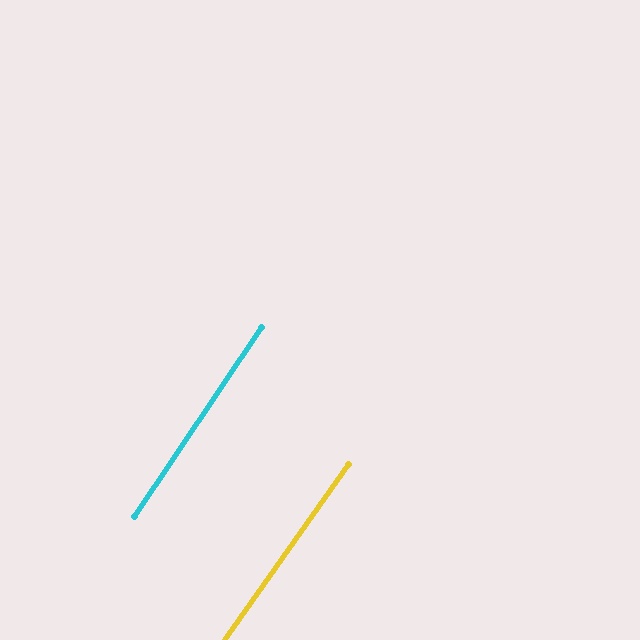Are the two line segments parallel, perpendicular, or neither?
Parallel — their directions differ by only 1.3°.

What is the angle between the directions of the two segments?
Approximately 1 degree.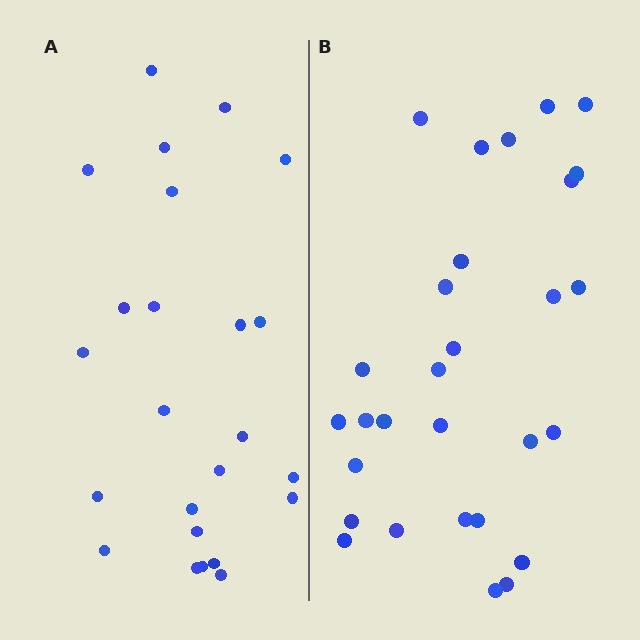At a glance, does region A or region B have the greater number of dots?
Region B (the right region) has more dots.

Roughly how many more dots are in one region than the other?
Region B has about 5 more dots than region A.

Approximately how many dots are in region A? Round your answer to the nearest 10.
About 20 dots. (The exact count is 24, which rounds to 20.)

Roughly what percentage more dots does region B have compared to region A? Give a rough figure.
About 20% more.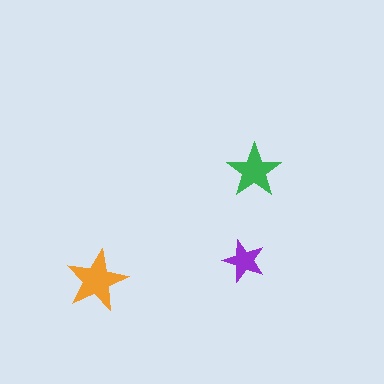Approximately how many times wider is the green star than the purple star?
About 1.5 times wider.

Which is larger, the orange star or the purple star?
The orange one.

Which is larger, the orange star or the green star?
The orange one.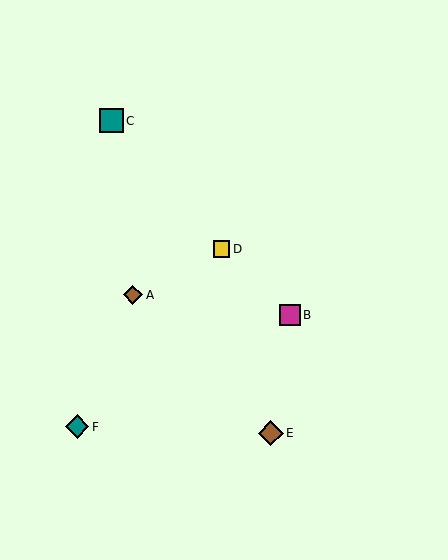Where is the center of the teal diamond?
The center of the teal diamond is at (77, 427).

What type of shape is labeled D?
Shape D is a yellow square.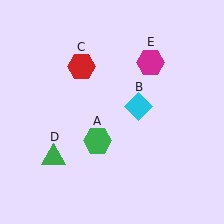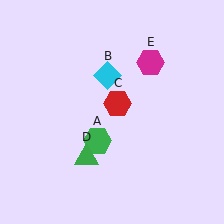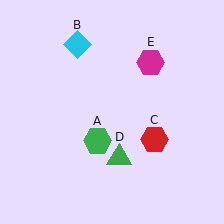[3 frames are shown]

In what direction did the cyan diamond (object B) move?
The cyan diamond (object B) moved up and to the left.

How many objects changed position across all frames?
3 objects changed position: cyan diamond (object B), red hexagon (object C), green triangle (object D).